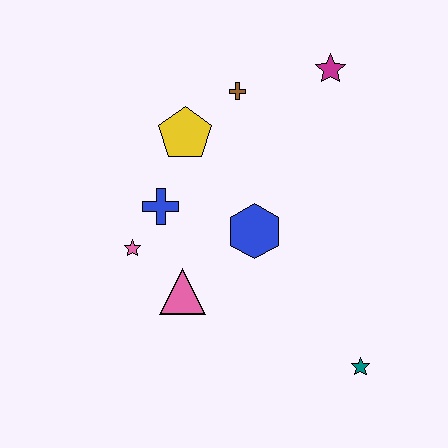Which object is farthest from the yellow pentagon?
The teal star is farthest from the yellow pentagon.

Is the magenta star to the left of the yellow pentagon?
No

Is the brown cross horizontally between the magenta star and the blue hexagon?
No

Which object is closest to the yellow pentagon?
The brown cross is closest to the yellow pentagon.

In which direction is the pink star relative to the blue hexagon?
The pink star is to the left of the blue hexagon.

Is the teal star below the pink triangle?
Yes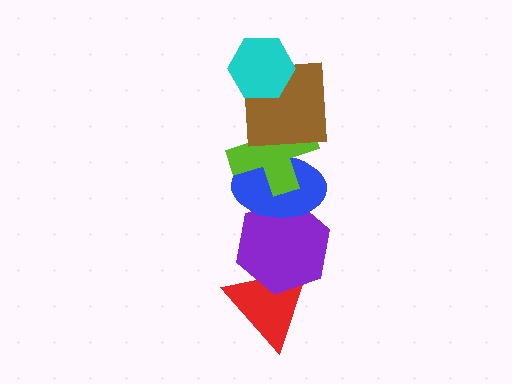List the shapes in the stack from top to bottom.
From top to bottom: the cyan hexagon, the brown square, the lime cross, the blue ellipse, the purple hexagon, the red triangle.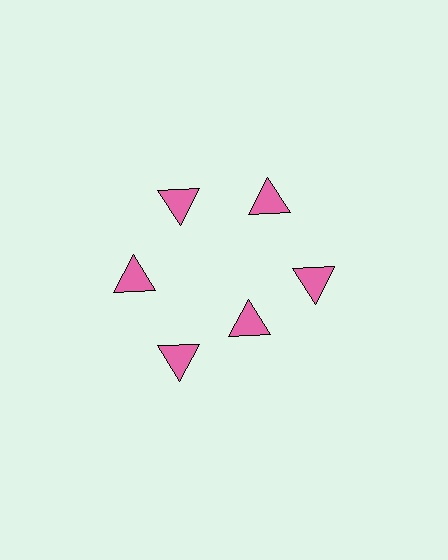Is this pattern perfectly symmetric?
No. The 6 pink triangles are arranged in a ring, but one element near the 5 o'clock position is pulled inward toward the center, breaking the 6-fold rotational symmetry.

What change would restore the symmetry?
The symmetry would be restored by moving it outward, back onto the ring so that all 6 triangles sit at equal angles and equal distance from the center.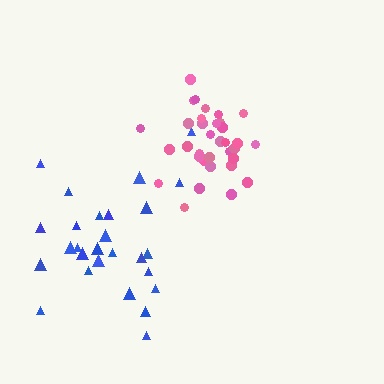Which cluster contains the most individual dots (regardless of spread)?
Pink (34).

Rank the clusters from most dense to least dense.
pink, blue.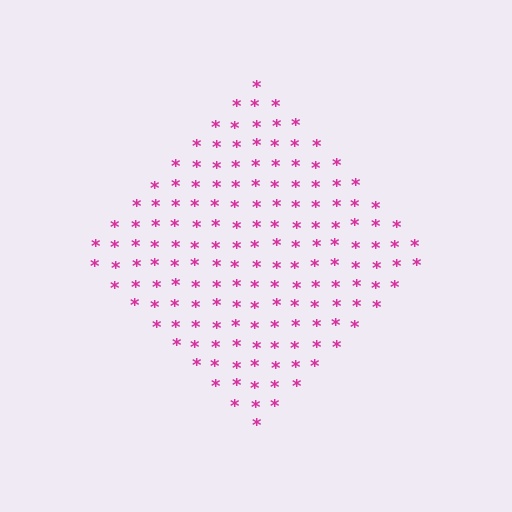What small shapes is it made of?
It is made of small asterisks.